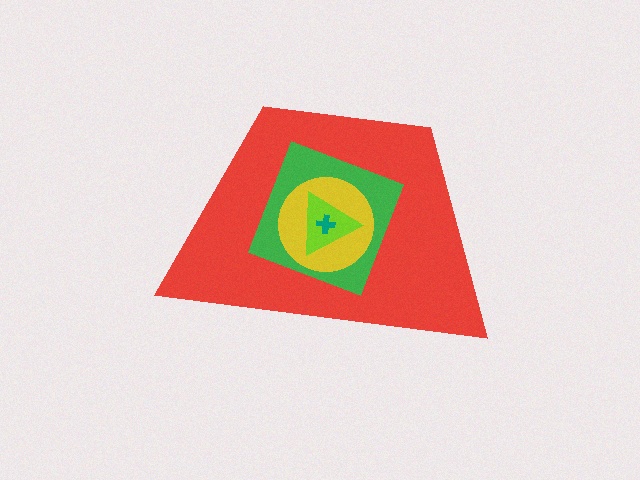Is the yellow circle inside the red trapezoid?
Yes.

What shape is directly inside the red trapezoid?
The green diamond.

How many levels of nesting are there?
5.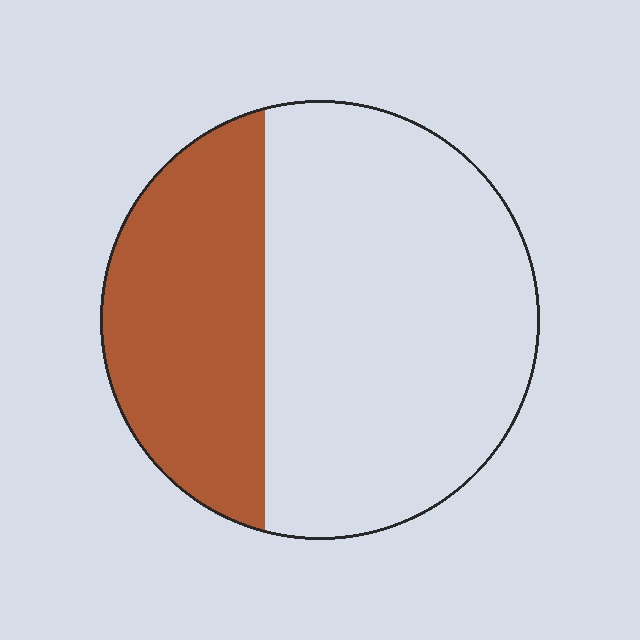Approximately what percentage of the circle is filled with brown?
Approximately 35%.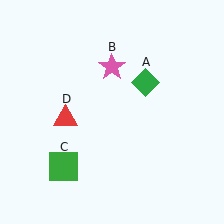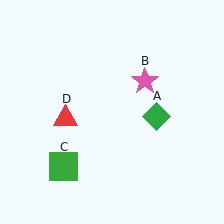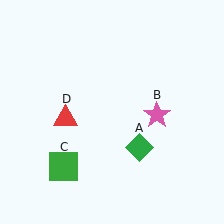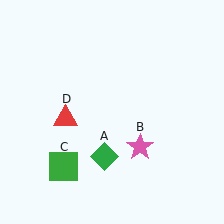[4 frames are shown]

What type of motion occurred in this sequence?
The green diamond (object A), pink star (object B) rotated clockwise around the center of the scene.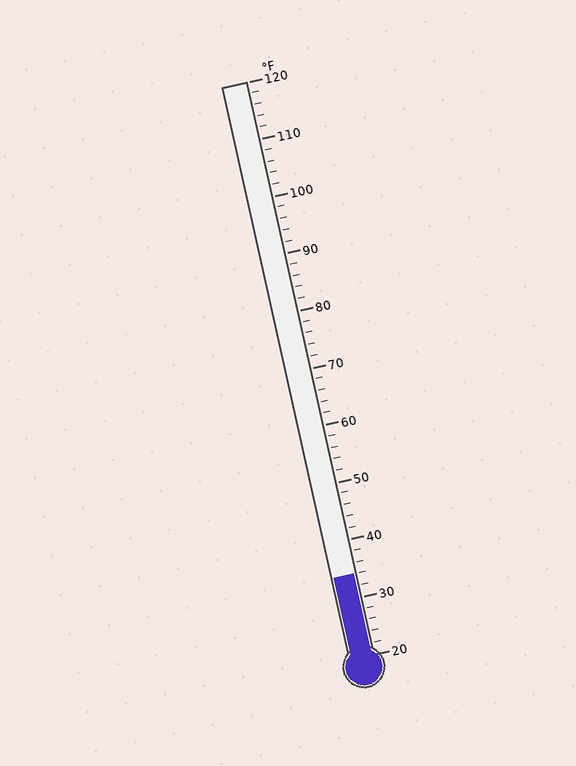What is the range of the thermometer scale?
The thermometer scale ranges from 20°F to 120°F.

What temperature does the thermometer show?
The thermometer shows approximately 34°F.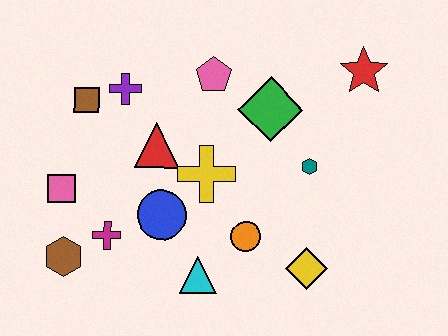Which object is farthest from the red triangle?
The red star is farthest from the red triangle.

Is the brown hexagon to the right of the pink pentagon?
No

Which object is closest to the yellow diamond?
The orange circle is closest to the yellow diamond.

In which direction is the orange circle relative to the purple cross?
The orange circle is below the purple cross.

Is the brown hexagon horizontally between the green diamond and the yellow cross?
No